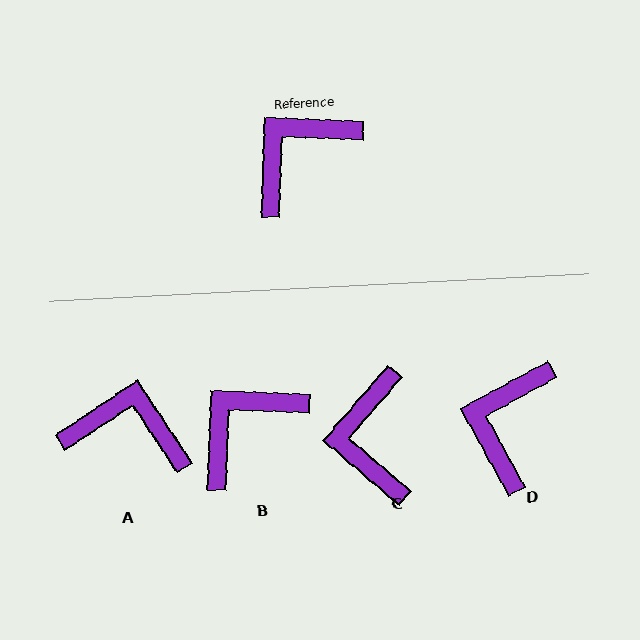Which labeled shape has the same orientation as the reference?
B.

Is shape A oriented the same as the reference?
No, it is off by about 54 degrees.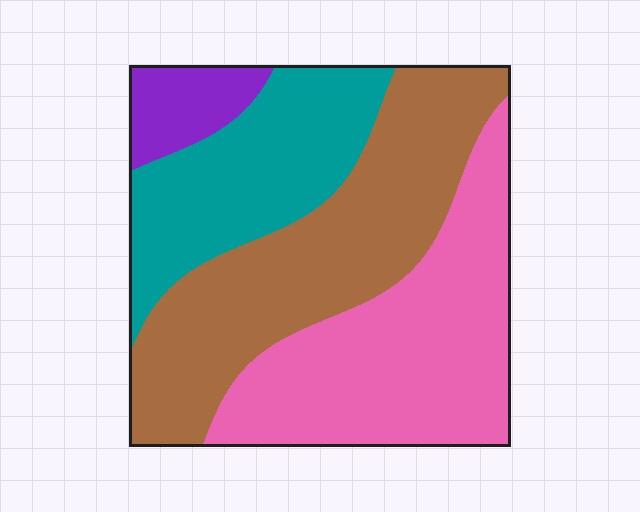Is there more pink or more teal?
Pink.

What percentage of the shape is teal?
Teal covers about 25% of the shape.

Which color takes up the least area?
Purple, at roughly 5%.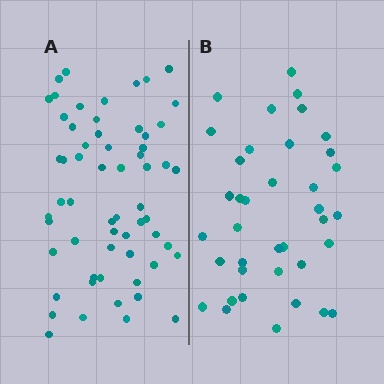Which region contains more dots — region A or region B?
Region A (the left region) has more dots.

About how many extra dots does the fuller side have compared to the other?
Region A has approximately 20 more dots than region B.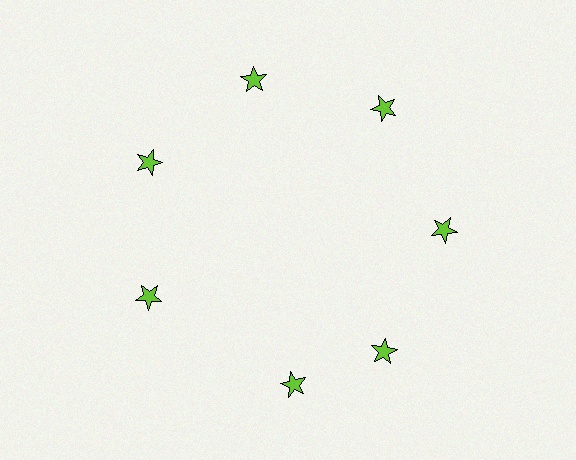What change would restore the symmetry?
The symmetry would be restored by rotating it back into even spacing with its neighbors so that all 7 stars sit at equal angles and equal distance from the center.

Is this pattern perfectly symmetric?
No. The 7 lime stars are arranged in a ring, but one element near the 6 o'clock position is rotated out of alignment along the ring, breaking the 7-fold rotational symmetry.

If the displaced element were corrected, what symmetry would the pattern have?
It would have 7-fold rotational symmetry — the pattern would map onto itself every 51 degrees.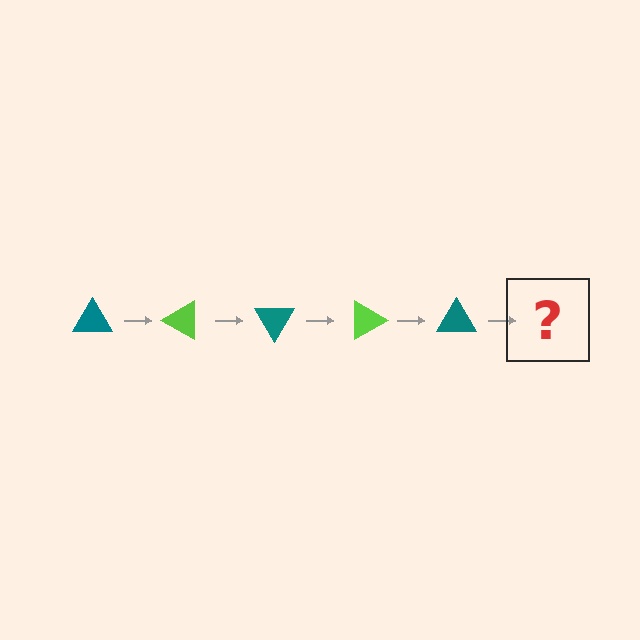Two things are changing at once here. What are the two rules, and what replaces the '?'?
The two rules are that it rotates 30 degrees each step and the color cycles through teal and lime. The '?' should be a lime triangle, rotated 150 degrees from the start.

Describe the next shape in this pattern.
It should be a lime triangle, rotated 150 degrees from the start.